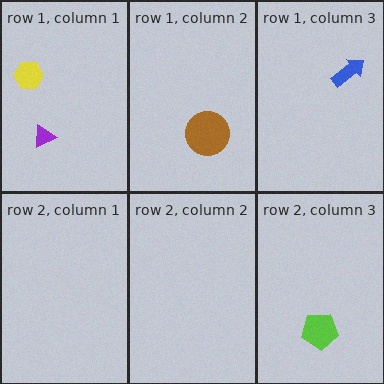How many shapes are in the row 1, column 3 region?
1.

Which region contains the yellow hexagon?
The row 1, column 1 region.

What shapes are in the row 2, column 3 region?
The lime pentagon.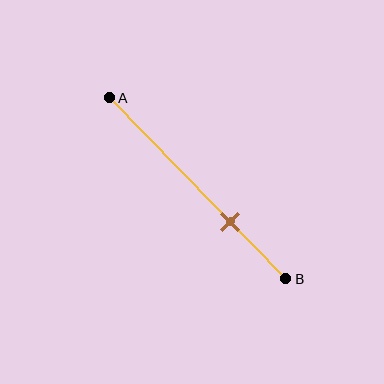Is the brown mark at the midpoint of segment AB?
No, the mark is at about 70% from A, not at the 50% midpoint.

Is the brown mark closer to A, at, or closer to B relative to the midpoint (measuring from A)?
The brown mark is closer to point B than the midpoint of segment AB.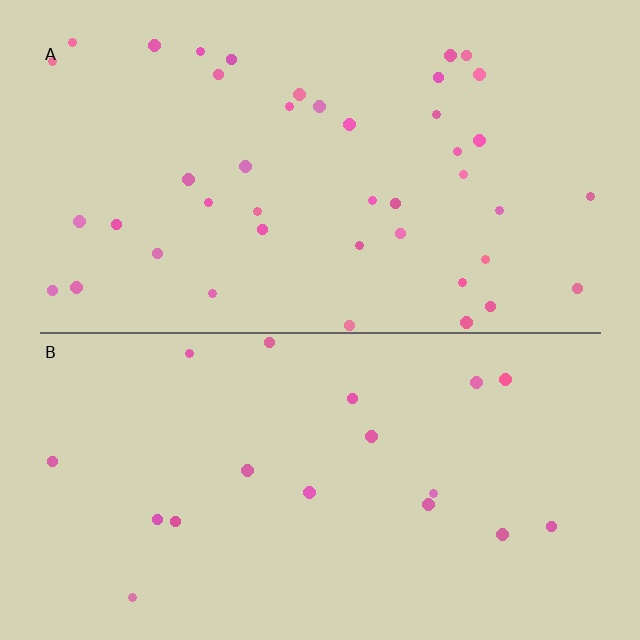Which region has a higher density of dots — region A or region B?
A (the top).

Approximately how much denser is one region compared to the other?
Approximately 2.3× — region A over region B.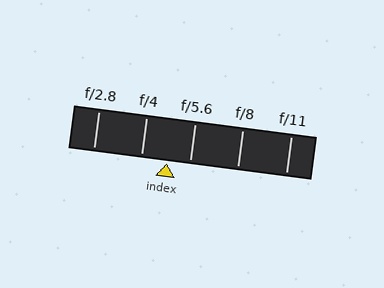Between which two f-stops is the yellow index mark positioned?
The index mark is between f/4 and f/5.6.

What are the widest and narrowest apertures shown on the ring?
The widest aperture shown is f/2.8 and the narrowest is f/11.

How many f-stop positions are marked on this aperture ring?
There are 5 f-stop positions marked.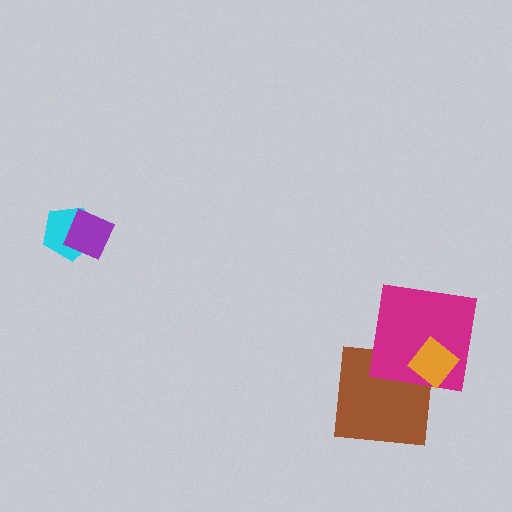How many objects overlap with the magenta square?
2 objects overlap with the magenta square.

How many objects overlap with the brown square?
2 objects overlap with the brown square.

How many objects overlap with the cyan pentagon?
1 object overlaps with the cyan pentagon.